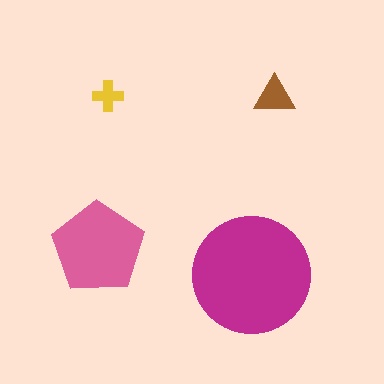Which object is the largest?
The magenta circle.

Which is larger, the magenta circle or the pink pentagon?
The magenta circle.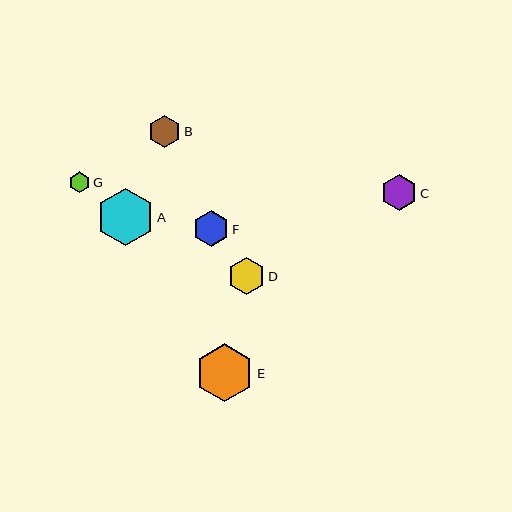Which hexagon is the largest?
Hexagon E is the largest with a size of approximately 58 pixels.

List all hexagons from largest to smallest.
From largest to smallest: E, A, D, F, C, B, G.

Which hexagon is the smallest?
Hexagon G is the smallest with a size of approximately 21 pixels.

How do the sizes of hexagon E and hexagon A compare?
Hexagon E and hexagon A are approximately the same size.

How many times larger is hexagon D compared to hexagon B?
Hexagon D is approximately 1.2 times the size of hexagon B.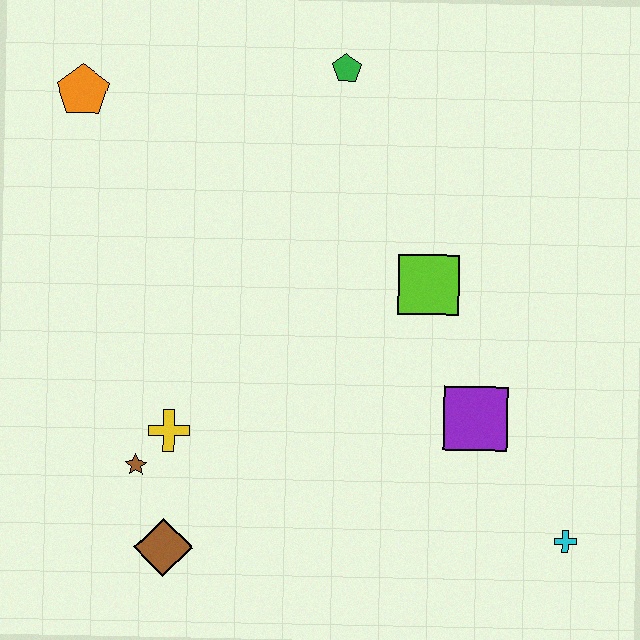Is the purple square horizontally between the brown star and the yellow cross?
No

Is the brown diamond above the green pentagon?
No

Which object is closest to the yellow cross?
The brown star is closest to the yellow cross.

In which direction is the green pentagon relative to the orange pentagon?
The green pentagon is to the right of the orange pentagon.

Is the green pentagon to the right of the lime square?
No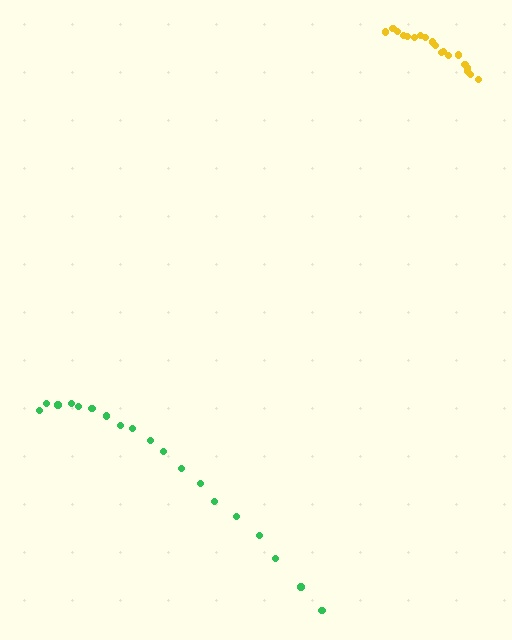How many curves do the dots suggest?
There are 2 distinct paths.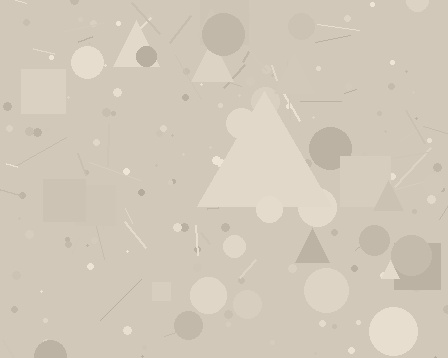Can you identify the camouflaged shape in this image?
The camouflaged shape is a triangle.